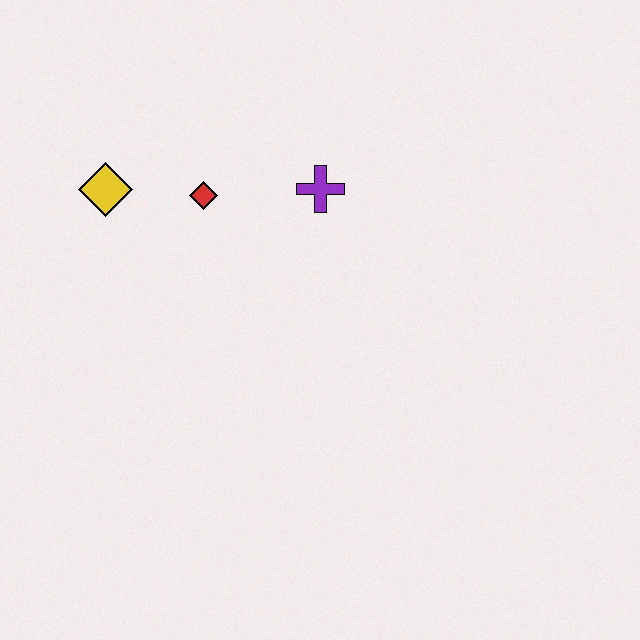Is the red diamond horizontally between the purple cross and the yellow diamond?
Yes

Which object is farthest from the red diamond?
The purple cross is farthest from the red diamond.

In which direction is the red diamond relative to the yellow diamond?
The red diamond is to the right of the yellow diamond.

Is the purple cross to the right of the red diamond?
Yes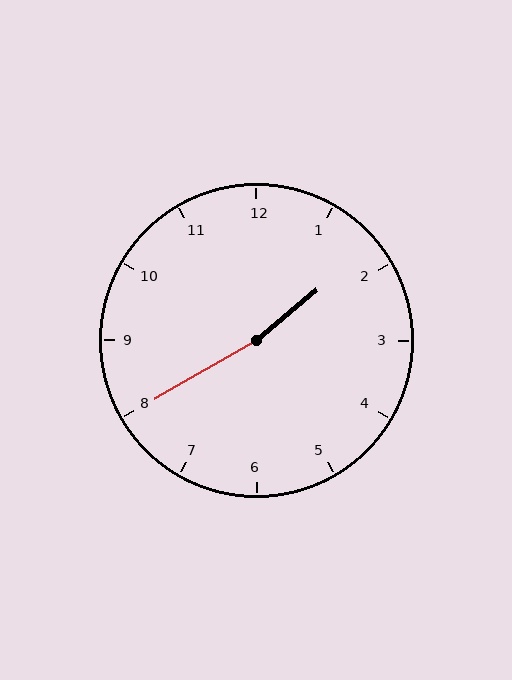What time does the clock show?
1:40.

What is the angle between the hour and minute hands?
Approximately 170 degrees.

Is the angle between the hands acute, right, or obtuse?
It is obtuse.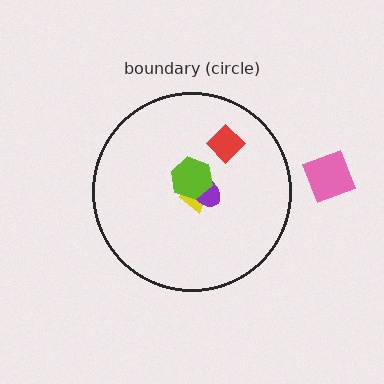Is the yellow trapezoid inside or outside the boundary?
Inside.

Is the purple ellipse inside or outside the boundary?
Inside.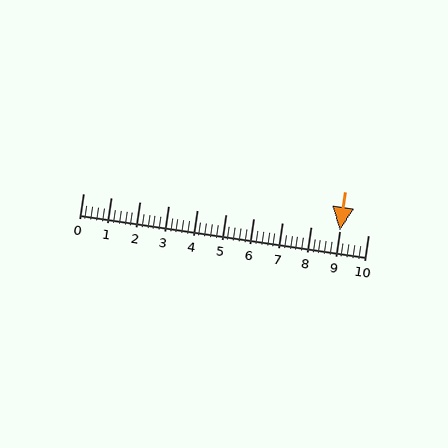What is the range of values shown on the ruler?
The ruler shows values from 0 to 10.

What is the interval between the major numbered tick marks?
The major tick marks are spaced 1 units apart.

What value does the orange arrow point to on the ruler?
The orange arrow points to approximately 9.0.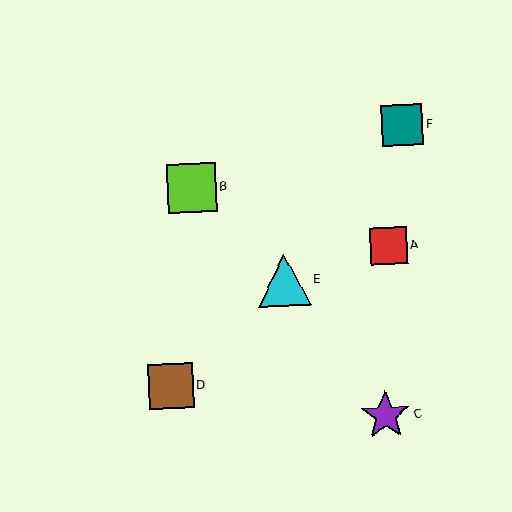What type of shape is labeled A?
Shape A is a red square.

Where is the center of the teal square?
The center of the teal square is at (402, 125).